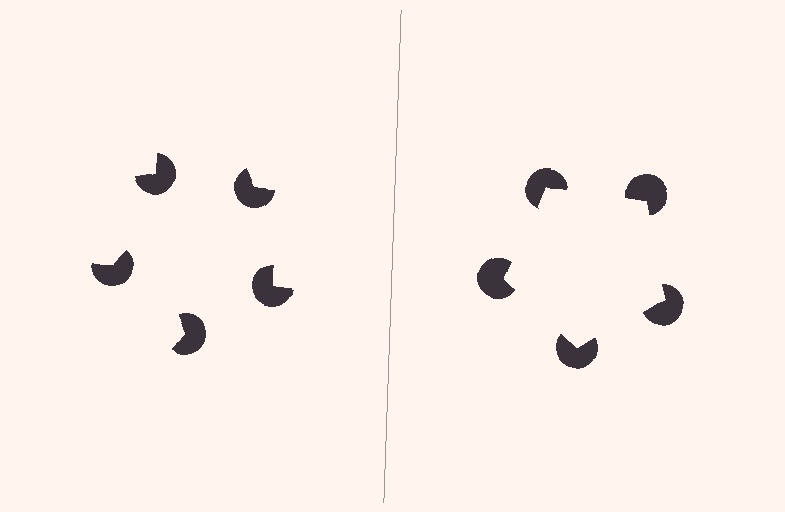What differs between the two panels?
The pac-man discs are positioned identically on both sides; only the wedge orientations differ. On the right they align to a pentagon; on the left they are misaligned.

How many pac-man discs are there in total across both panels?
10 — 5 on each side.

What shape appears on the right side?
An illusory pentagon.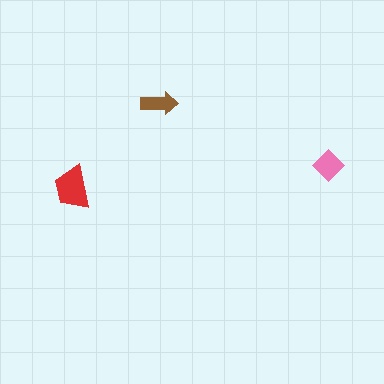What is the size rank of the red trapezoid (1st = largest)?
1st.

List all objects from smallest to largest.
The brown arrow, the pink diamond, the red trapezoid.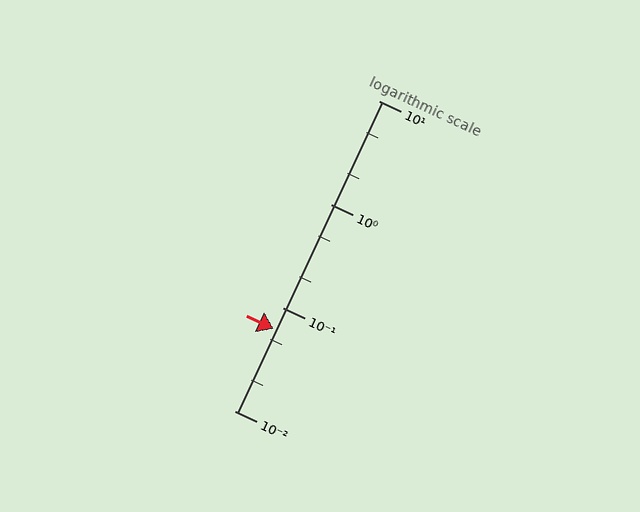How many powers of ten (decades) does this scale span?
The scale spans 3 decades, from 0.01 to 10.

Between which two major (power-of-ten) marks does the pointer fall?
The pointer is between 0.01 and 0.1.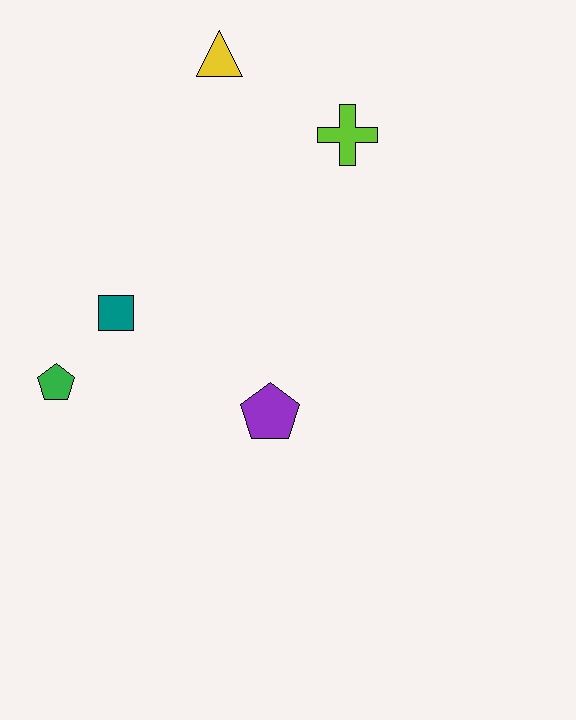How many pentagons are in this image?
There are 2 pentagons.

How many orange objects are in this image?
There are no orange objects.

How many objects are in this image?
There are 5 objects.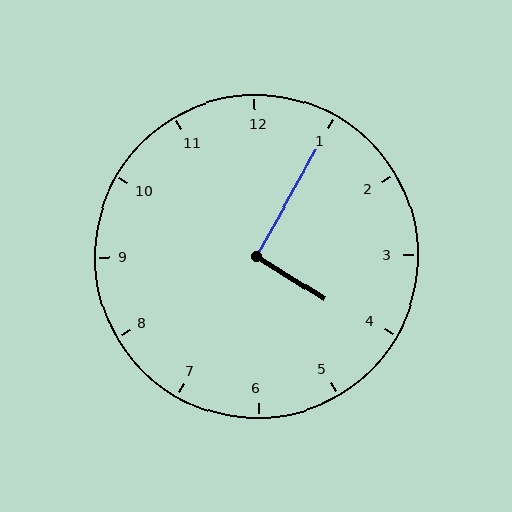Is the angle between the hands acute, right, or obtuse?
It is right.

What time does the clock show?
4:05.